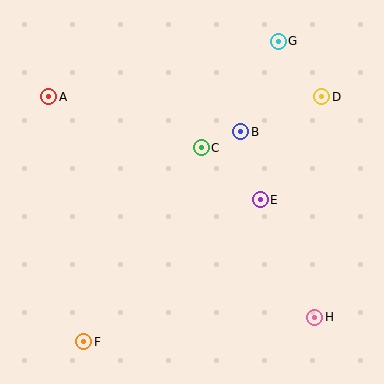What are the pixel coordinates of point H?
Point H is at (315, 317).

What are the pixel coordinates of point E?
Point E is at (260, 200).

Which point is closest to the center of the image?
Point C at (201, 148) is closest to the center.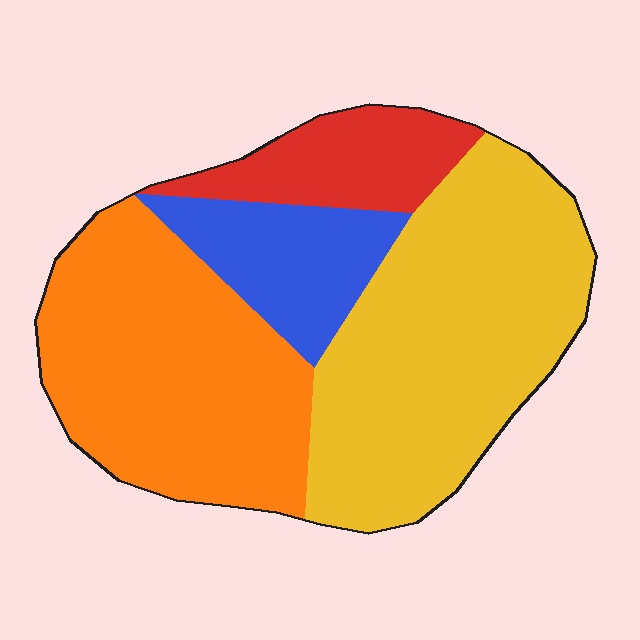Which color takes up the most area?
Yellow, at roughly 40%.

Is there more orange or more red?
Orange.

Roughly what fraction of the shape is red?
Red covers roughly 10% of the shape.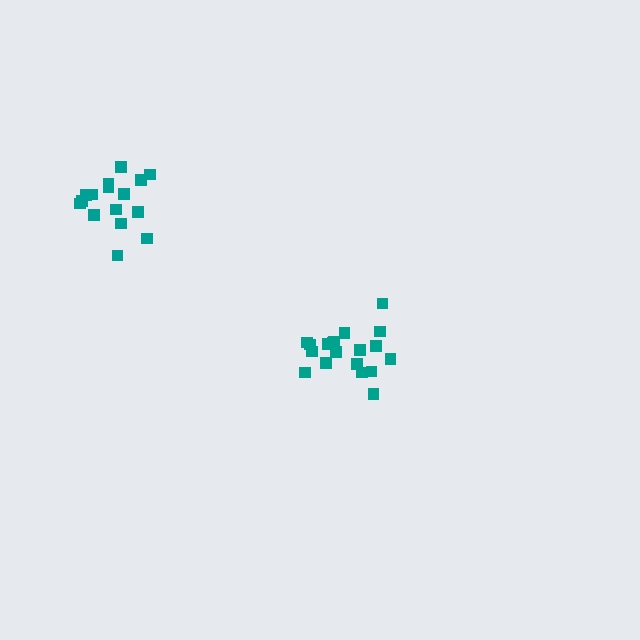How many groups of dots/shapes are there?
There are 2 groups.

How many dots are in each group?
Group 1: 19 dots, Group 2: 16 dots (35 total).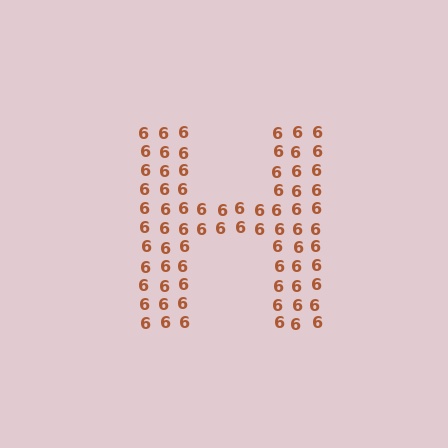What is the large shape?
The large shape is the letter H.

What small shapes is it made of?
It is made of small digit 6's.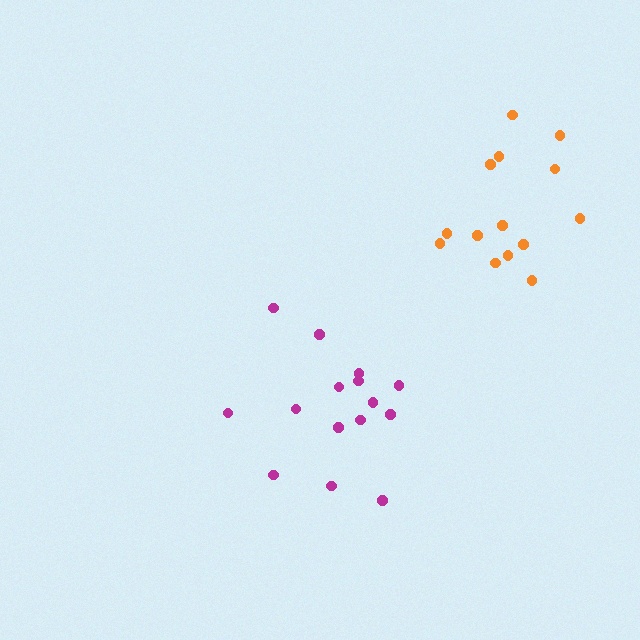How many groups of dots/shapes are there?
There are 2 groups.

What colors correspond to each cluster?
The clusters are colored: orange, magenta.